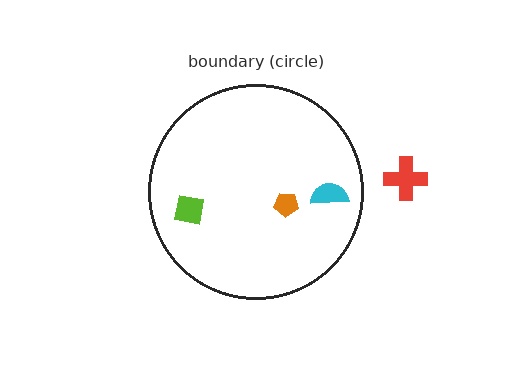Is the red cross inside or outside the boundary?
Outside.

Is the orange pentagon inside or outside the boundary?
Inside.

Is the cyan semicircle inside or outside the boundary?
Inside.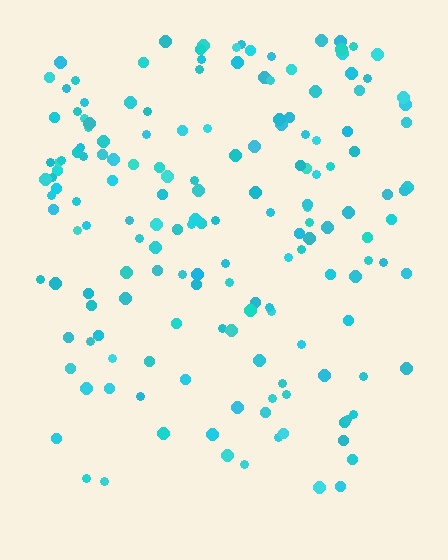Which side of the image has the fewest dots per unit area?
The bottom.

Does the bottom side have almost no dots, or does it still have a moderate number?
Still a moderate number, just noticeably fewer than the top.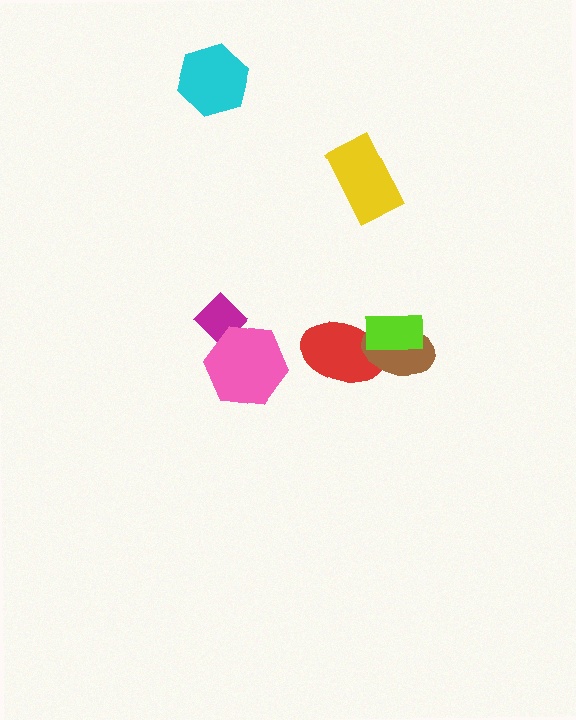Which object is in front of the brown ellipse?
The lime rectangle is in front of the brown ellipse.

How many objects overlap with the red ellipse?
2 objects overlap with the red ellipse.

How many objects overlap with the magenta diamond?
1 object overlaps with the magenta diamond.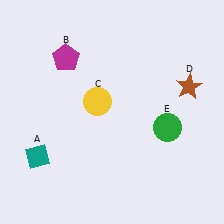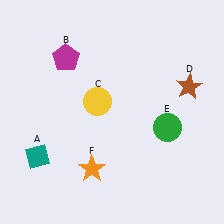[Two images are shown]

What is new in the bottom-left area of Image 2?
An orange star (F) was added in the bottom-left area of Image 2.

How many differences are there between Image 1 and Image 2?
There is 1 difference between the two images.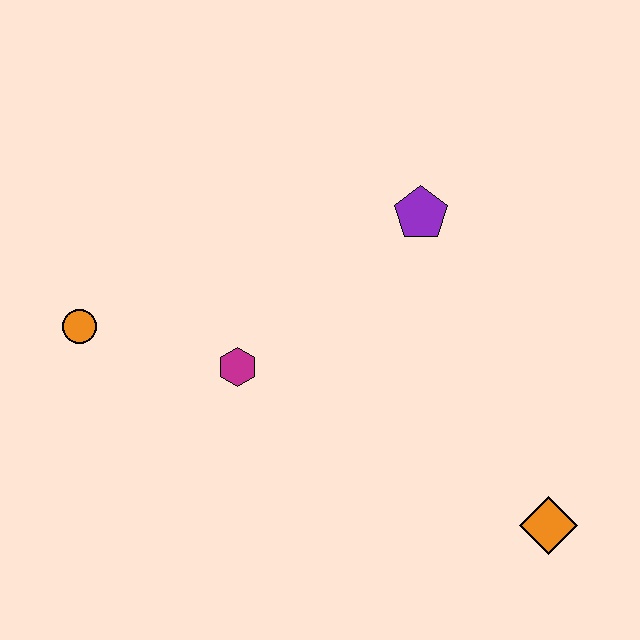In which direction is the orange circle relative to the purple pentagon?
The orange circle is to the left of the purple pentagon.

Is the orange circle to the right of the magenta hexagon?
No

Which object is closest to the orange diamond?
The purple pentagon is closest to the orange diamond.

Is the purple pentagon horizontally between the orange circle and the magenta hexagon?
No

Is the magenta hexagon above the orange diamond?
Yes